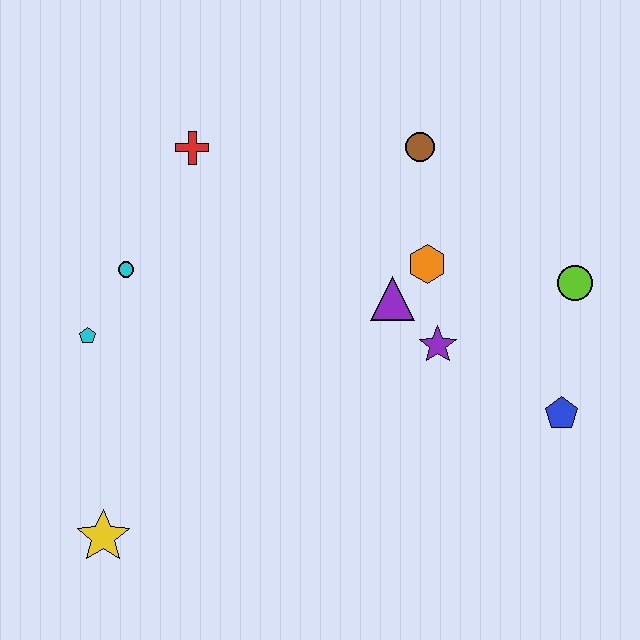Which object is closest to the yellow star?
The cyan pentagon is closest to the yellow star.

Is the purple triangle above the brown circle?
No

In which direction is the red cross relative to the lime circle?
The red cross is to the left of the lime circle.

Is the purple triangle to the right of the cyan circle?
Yes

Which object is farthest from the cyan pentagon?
The lime circle is farthest from the cyan pentagon.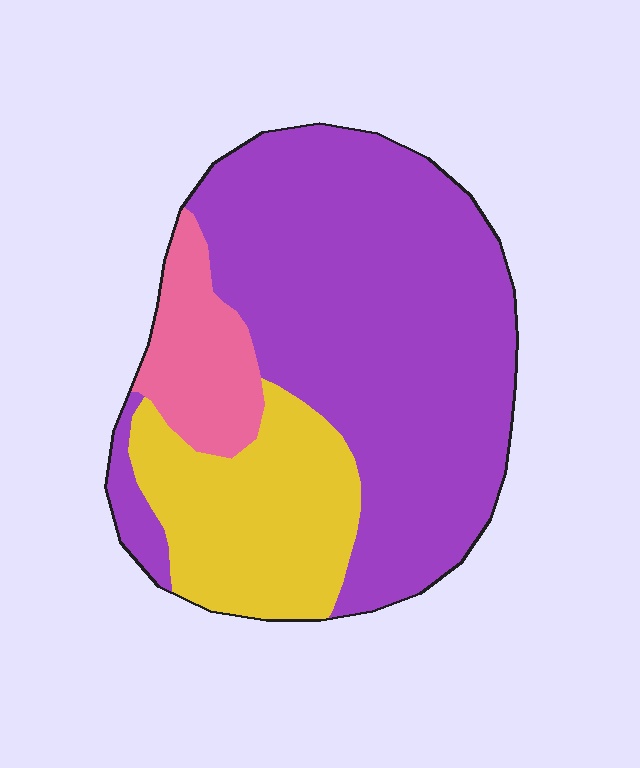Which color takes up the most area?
Purple, at roughly 65%.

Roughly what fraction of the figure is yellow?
Yellow covers about 25% of the figure.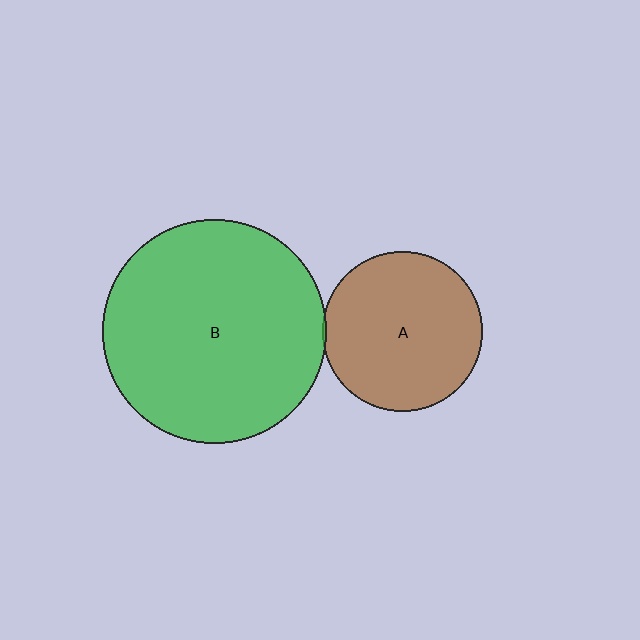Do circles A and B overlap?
Yes.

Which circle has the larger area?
Circle B (green).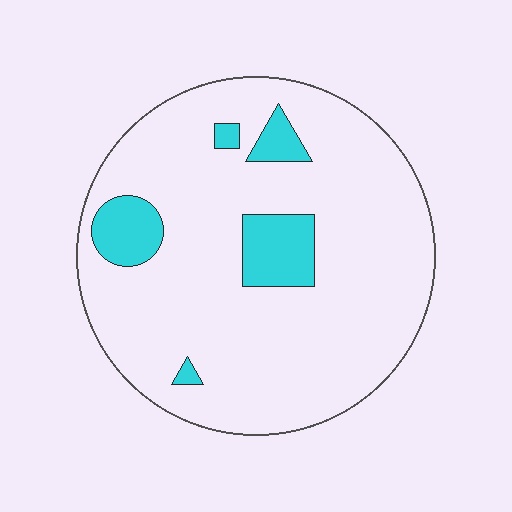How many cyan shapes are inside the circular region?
5.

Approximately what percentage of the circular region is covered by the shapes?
Approximately 10%.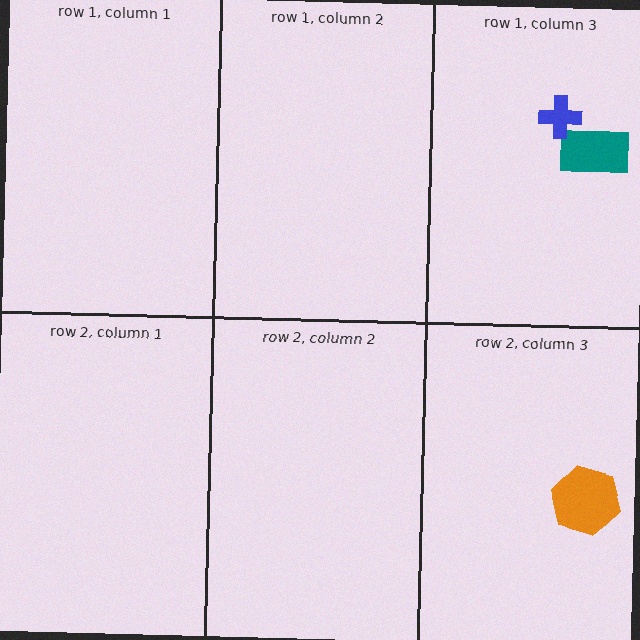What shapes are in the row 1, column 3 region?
The teal rectangle, the blue cross.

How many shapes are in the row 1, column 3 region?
2.